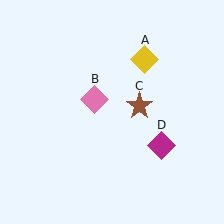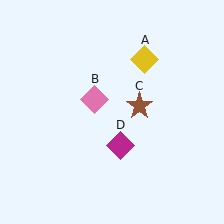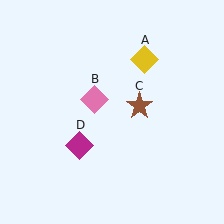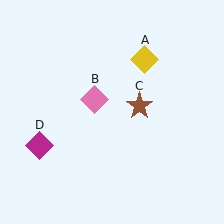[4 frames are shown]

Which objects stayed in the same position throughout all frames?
Yellow diamond (object A) and pink diamond (object B) and brown star (object C) remained stationary.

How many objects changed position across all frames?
1 object changed position: magenta diamond (object D).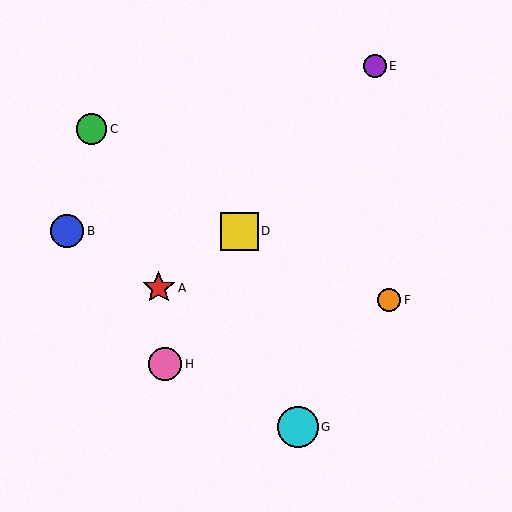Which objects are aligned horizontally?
Objects B, D are aligned horizontally.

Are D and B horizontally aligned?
Yes, both are at y≈231.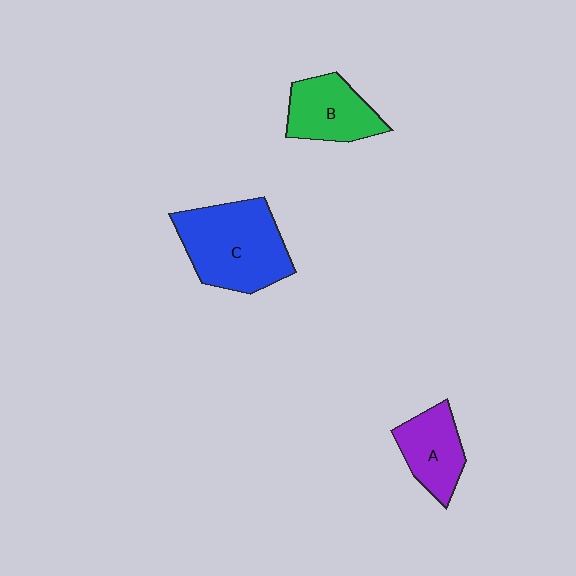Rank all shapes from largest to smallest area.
From largest to smallest: C (blue), B (green), A (purple).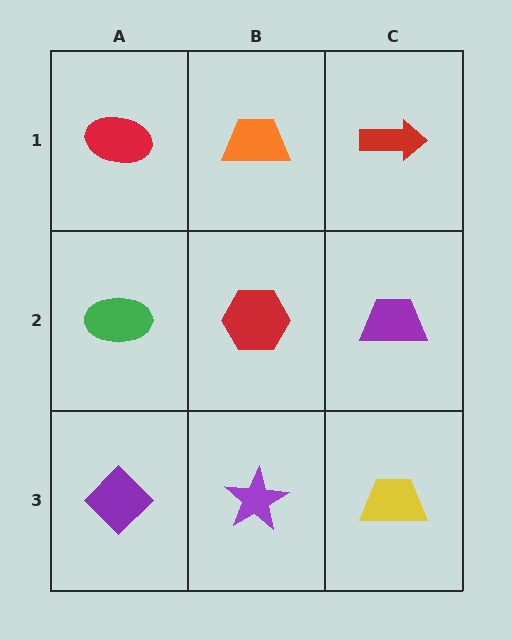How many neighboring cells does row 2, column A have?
3.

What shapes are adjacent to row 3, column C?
A purple trapezoid (row 2, column C), a purple star (row 3, column B).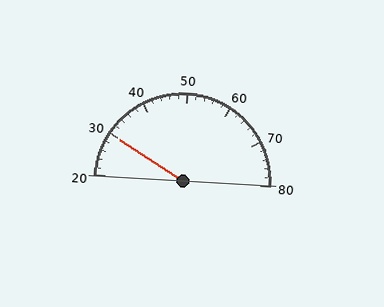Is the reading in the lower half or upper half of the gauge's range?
The reading is in the lower half of the range (20 to 80).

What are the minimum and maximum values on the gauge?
The gauge ranges from 20 to 80.